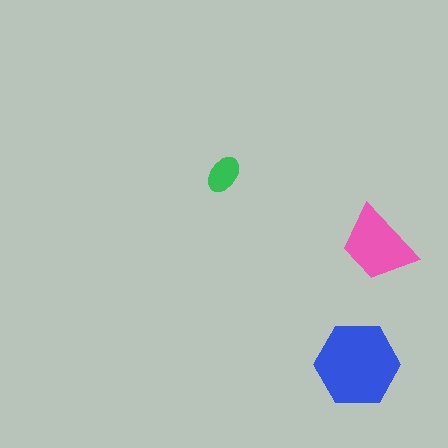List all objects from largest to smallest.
The blue hexagon, the pink trapezoid, the green ellipse.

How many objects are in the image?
There are 3 objects in the image.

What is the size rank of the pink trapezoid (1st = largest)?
2nd.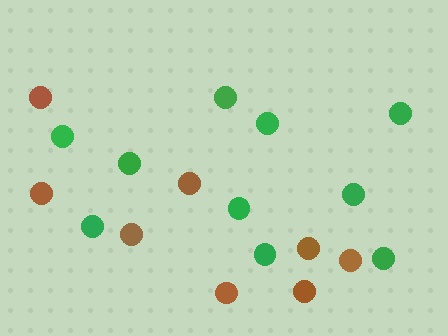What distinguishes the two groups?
There are 2 groups: one group of green circles (10) and one group of brown circles (8).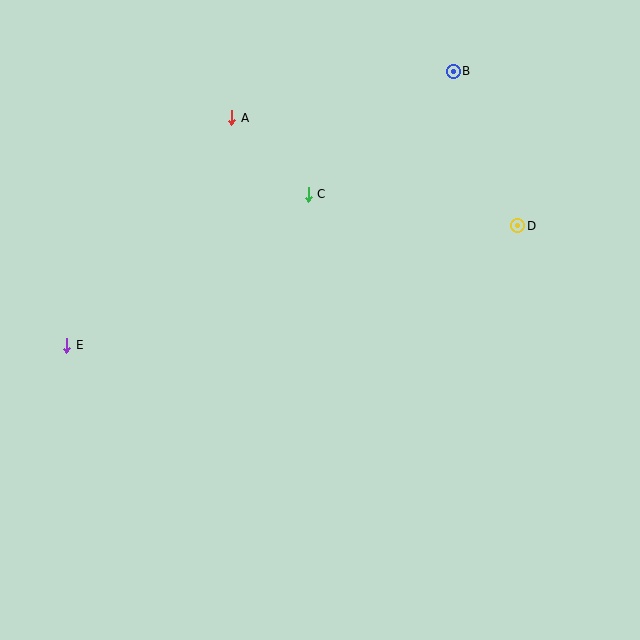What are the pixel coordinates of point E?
Point E is at (67, 345).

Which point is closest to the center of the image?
Point C at (308, 194) is closest to the center.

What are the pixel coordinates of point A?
Point A is at (232, 118).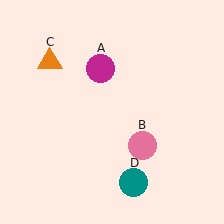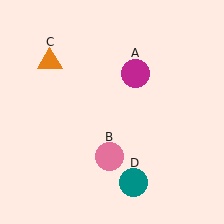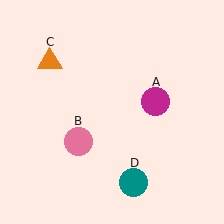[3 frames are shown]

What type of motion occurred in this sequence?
The magenta circle (object A), pink circle (object B) rotated clockwise around the center of the scene.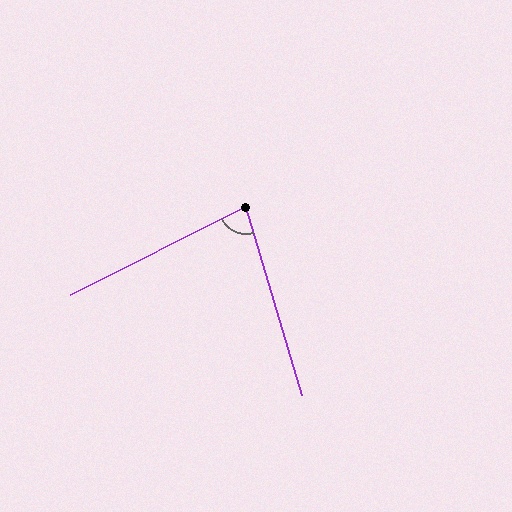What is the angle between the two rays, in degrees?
Approximately 80 degrees.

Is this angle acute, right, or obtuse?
It is acute.